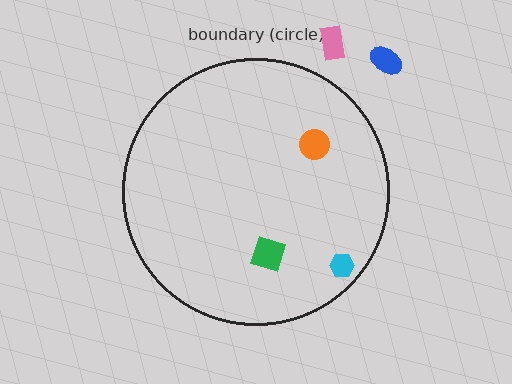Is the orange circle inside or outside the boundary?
Inside.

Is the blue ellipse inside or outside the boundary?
Outside.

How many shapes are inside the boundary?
3 inside, 2 outside.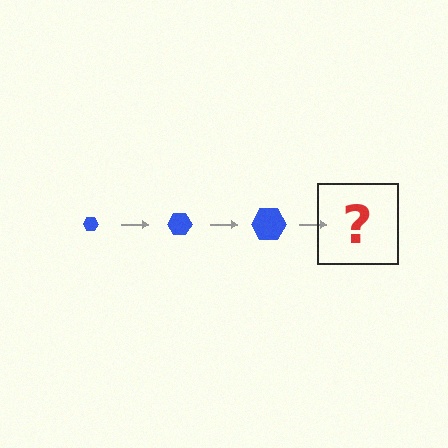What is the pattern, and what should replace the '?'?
The pattern is that the hexagon gets progressively larger each step. The '?' should be a blue hexagon, larger than the previous one.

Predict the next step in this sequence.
The next step is a blue hexagon, larger than the previous one.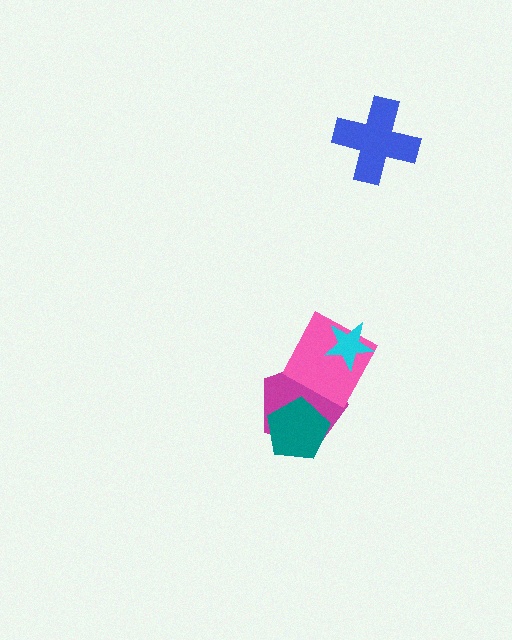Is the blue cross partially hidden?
No, no other shape covers it.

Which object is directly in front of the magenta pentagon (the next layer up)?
The pink square is directly in front of the magenta pentagon.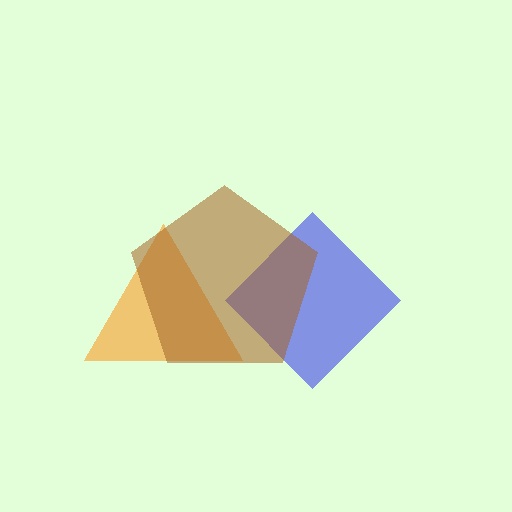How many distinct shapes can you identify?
There are 3 distinct shapes: an orange triangle, a blue diamond, a brown pentagon.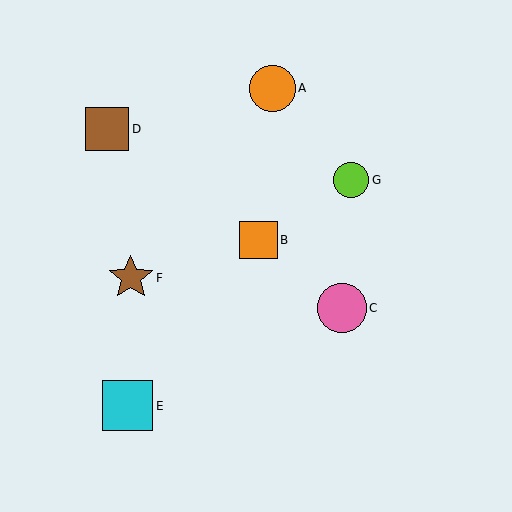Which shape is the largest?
The cyan square (labeled E) is the largest.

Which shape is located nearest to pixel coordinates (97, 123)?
The brown square (labeled D) at (107, 129) is nearest to that location.